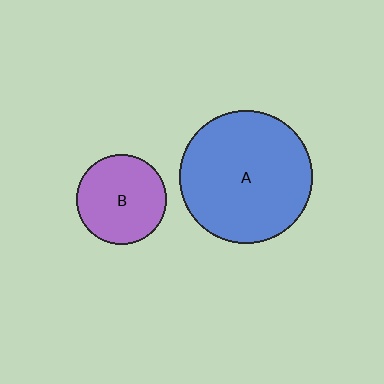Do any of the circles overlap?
No, none of the circles overlap.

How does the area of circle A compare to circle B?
Approximately 2.2 times.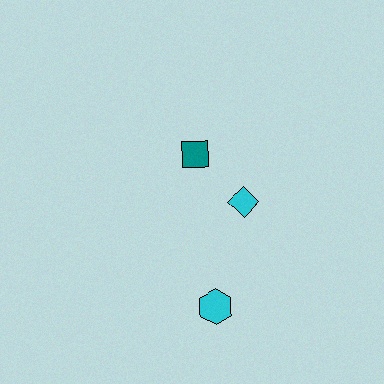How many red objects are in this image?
There are no red objects.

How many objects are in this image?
There are 3 objects.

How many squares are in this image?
There is 1 square.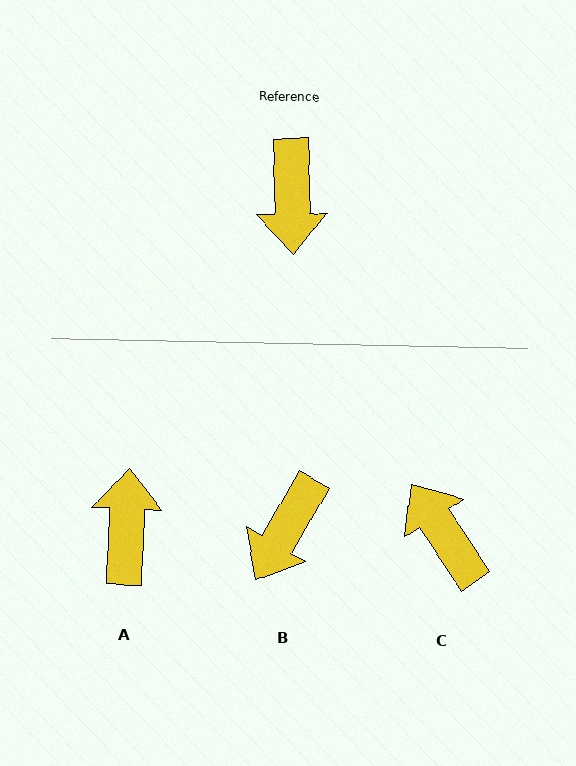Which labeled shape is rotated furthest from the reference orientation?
A, about 176 degrees away.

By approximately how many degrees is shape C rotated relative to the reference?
Approximately 148 degrees clockwise.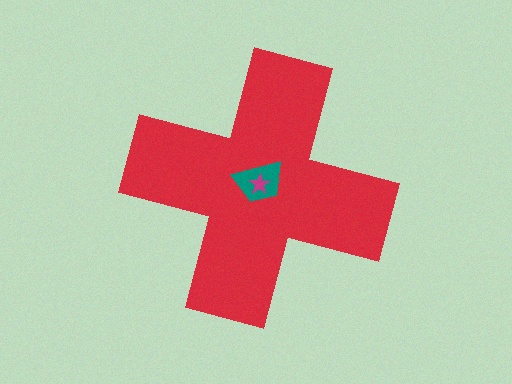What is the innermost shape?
The magenta star.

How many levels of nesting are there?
3.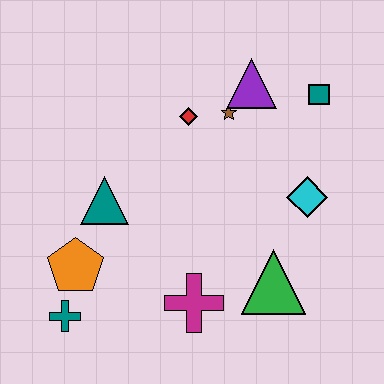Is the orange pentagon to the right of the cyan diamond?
No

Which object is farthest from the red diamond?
The teal cross is farthest from the red diamond.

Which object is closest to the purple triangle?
The brown star is closest to the purple triangle.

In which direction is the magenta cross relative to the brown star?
The magenta cross is below the brown star.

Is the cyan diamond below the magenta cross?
No